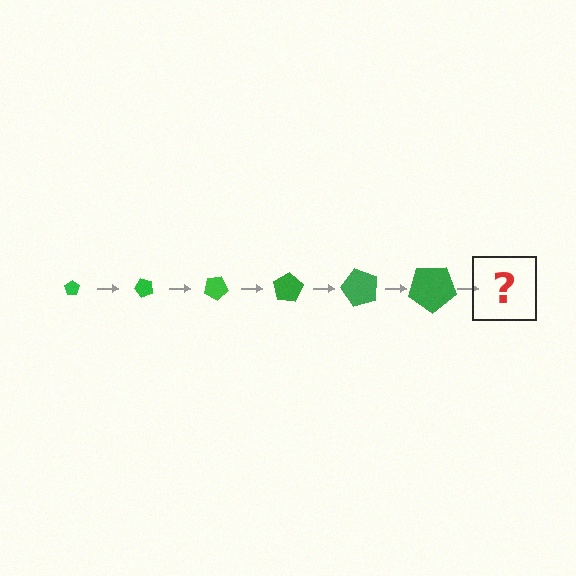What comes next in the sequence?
The next element should be a pentagon, larger than the previous one and rotated 300 degrees from the start.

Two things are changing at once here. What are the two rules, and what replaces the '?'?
The two rules are that the pentagon grows larger each step and it rotates 50 degrees each step. The '?' should be a pentagon, larger than the previous one and rotated 300 degrees from the start.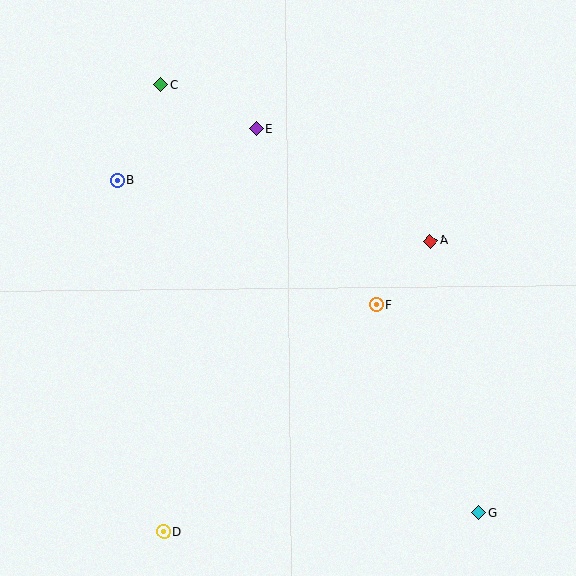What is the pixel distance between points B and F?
The distance between B and F is 288 pixels.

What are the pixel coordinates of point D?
Point D is at (164, 532).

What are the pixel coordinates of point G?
Point G is at (479, 513).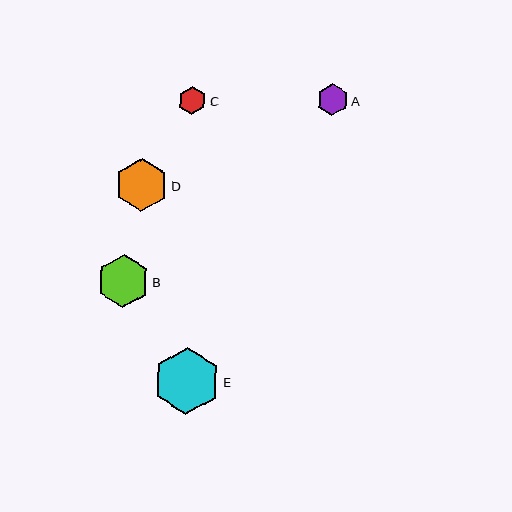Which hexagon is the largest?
Hexagon E is the largest with a size of approximately 67 pixels.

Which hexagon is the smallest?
Hexagon C is the smallest with a size of approximately 28 pixels.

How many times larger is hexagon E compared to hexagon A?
Hexagon E is approximately 2.1 times the size of hexagon A.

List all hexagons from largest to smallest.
From largest to smallest: E, D, B, A, C.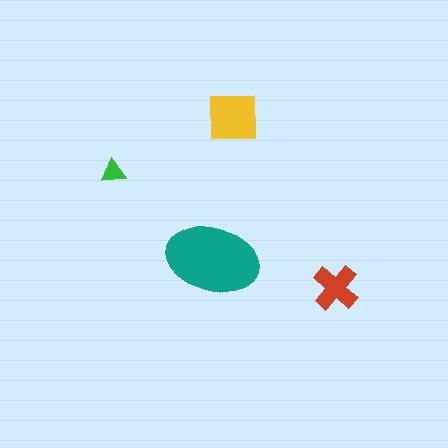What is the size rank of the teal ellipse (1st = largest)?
1st.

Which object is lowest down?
The red cross is bottommost.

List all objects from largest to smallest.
The teal ellipse, the yellow square, the red cross, the green triangle.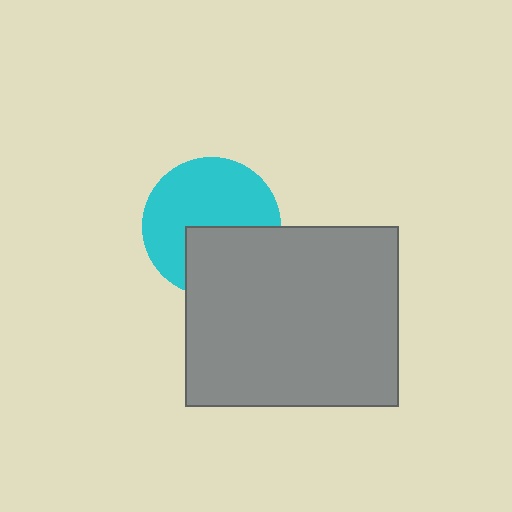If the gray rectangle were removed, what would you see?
You would see the complete cyan circle.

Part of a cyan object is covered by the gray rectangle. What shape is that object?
It is a circle.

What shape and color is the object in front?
The object in front is a gray rectangle.